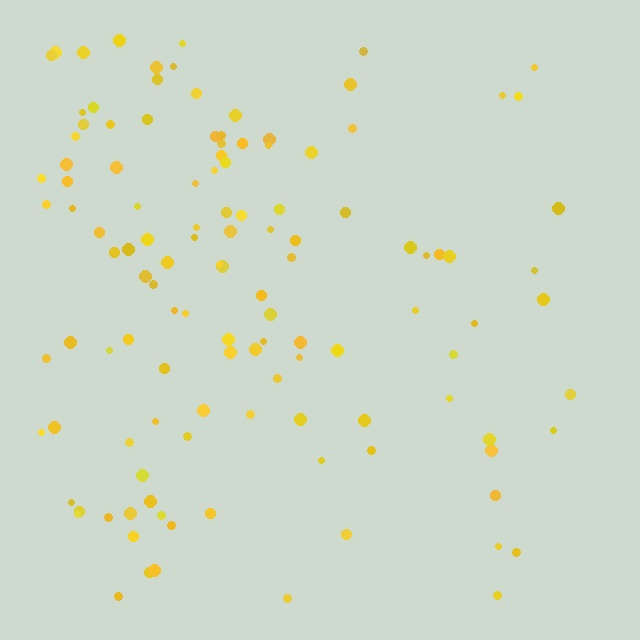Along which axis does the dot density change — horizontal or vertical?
Horizontal.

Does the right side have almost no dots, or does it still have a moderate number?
Still a moderate number, just noticeably fewer than the left.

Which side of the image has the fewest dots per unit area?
The right.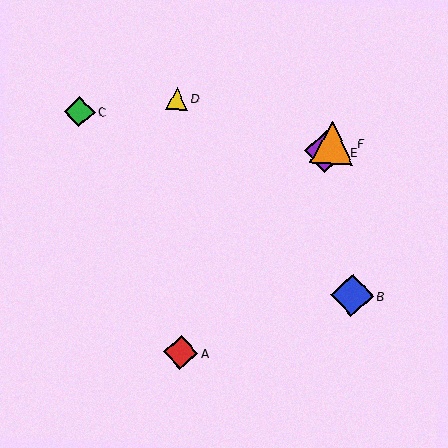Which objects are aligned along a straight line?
Objects A, E, F are aligned along a straight line.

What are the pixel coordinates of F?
Object F is at (332, 142).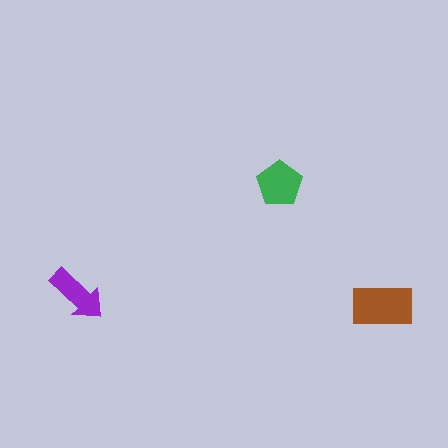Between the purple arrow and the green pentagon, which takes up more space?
The green pentagon.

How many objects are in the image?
There are 3 objects in the image.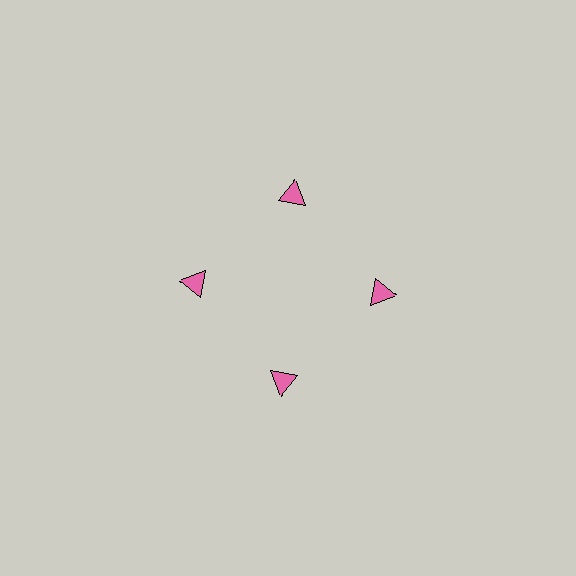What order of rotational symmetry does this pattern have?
This pattern has 4-fold rotational symmetry.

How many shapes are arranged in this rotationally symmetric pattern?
There are 4 shapes, arranged in 4 groups of 1.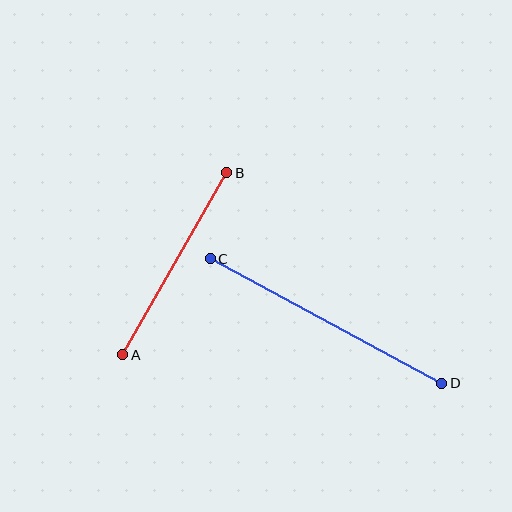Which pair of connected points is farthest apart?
Points C and D are farthest apart.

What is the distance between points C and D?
The distance is approximately 263 pixels.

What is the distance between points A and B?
The distance is approximately 210 pixels.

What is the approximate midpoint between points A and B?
The midpoint is at approximately (175, 264) pixels.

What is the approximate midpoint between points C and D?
The midpoint is at approximately (326, 321) pixels.